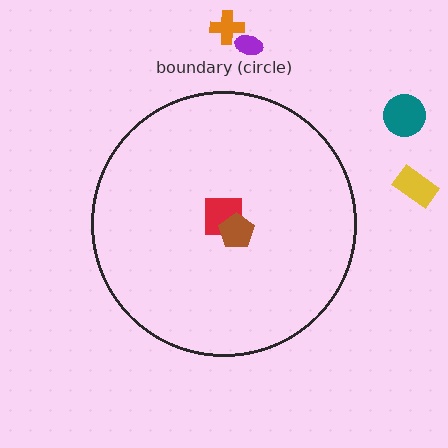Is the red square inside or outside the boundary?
Inside.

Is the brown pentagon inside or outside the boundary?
Inside.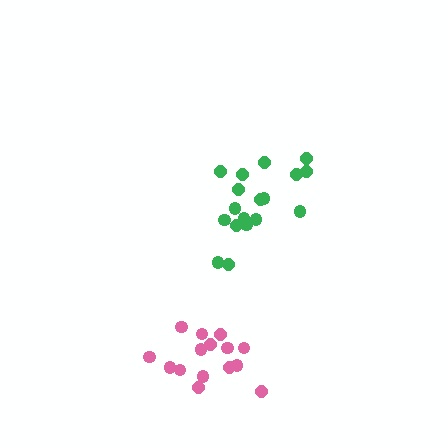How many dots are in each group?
Group 1: 18 dots, Group 2: 15 dots (33 total).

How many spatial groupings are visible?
There are 2 spatial groupings.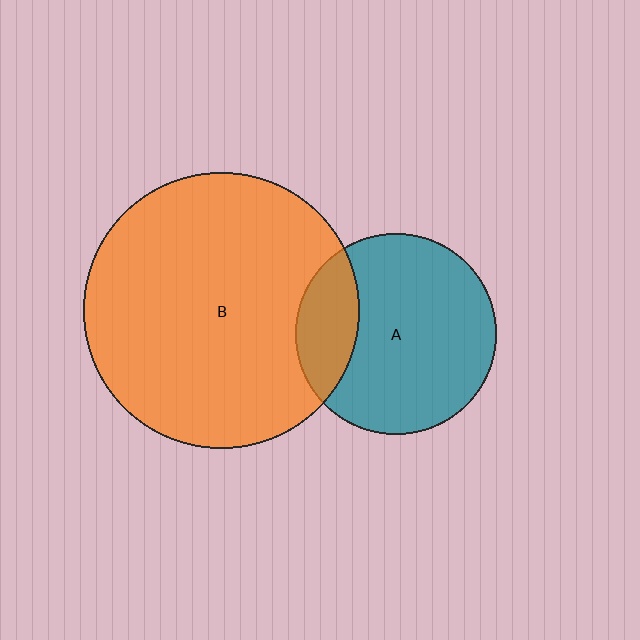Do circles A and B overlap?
Yes.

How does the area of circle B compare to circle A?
Approximately 1.9 times.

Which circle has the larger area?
Circle B (orange).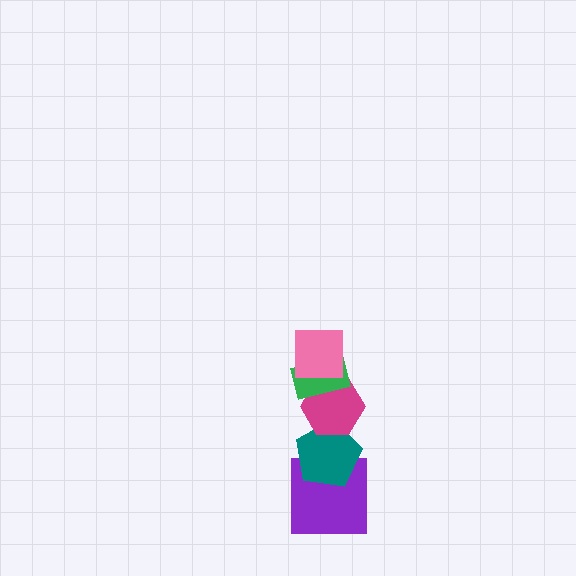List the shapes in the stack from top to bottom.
From top to bottom: the pink square, the green rectangle, the magenta hexagon, the teal pentagon, the purple square.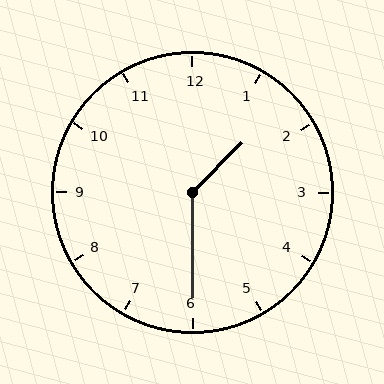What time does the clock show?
1:30.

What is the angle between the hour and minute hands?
Approximately 135 degrees.